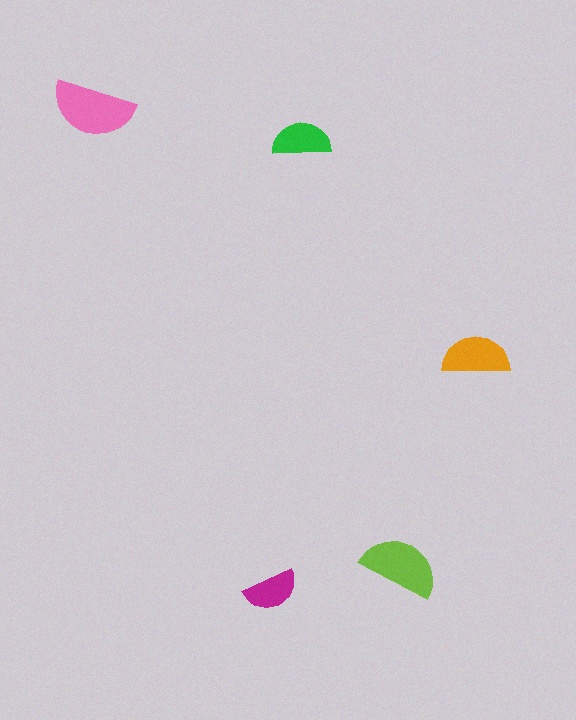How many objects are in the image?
There are 5 objects in the image.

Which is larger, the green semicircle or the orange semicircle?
The orange one.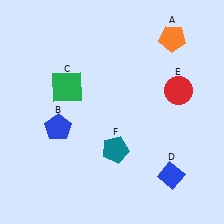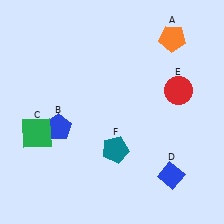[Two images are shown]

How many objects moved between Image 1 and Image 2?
1 object moved between the two images.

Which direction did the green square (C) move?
The green square (C) moved down.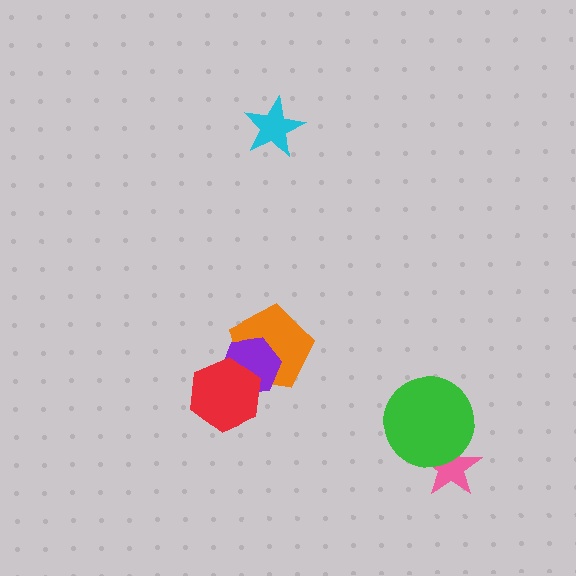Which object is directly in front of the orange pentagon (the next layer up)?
The purple hexagon is directly in front of the orange pentagon.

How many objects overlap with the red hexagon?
2 objects overlap with the red hexagon.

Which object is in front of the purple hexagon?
The red hexagon is in front of the purple hexagon.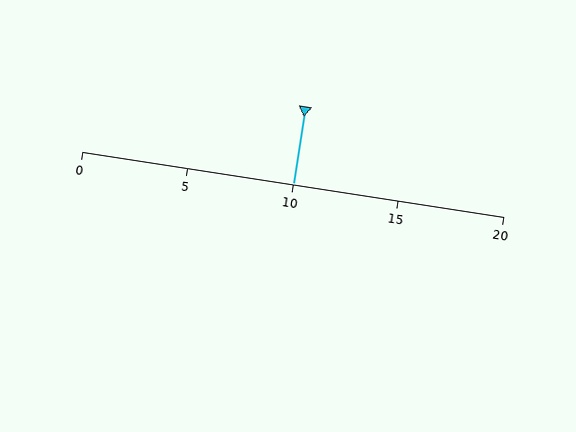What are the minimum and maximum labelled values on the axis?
The axis runs from 0 to 20.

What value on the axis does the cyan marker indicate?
The marker indicates approximately 10.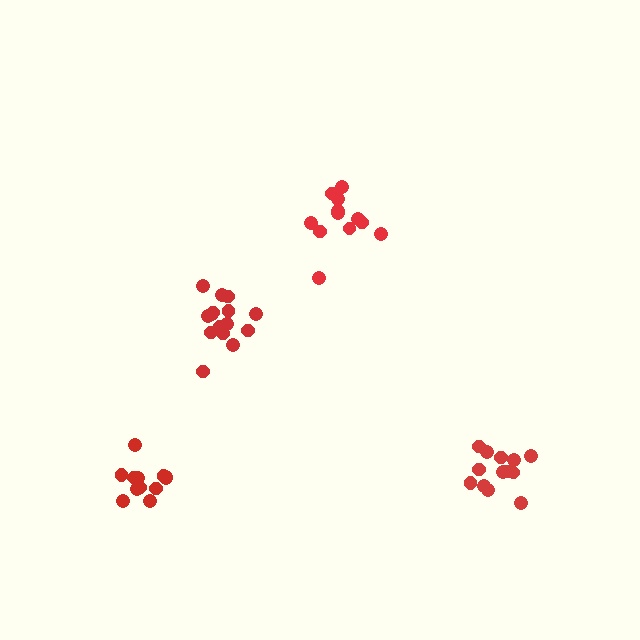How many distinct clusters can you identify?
There are 4 distinct clusters.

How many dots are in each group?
Group 1: 15 dots, Group 2: 12 dots, Group 3: 13 dots, Group 4: 12 dots (52 total).